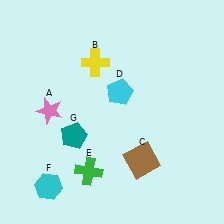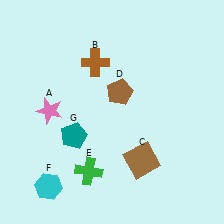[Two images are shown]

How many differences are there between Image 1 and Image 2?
There are 2 differences between the two images.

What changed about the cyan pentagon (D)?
In Image 1, D is cyan. In Image 2, it changed to brown.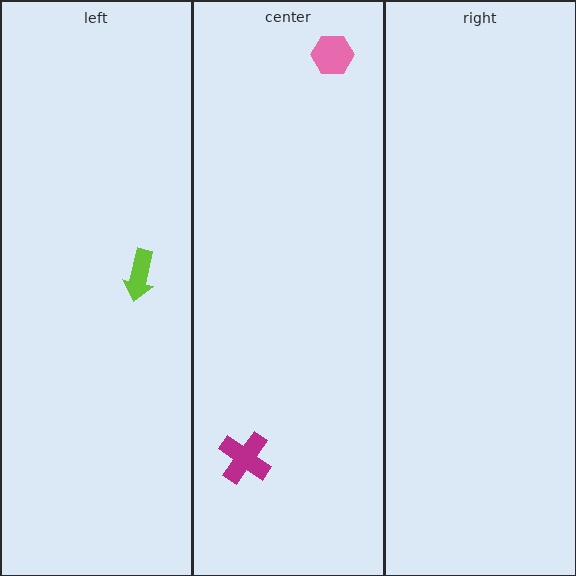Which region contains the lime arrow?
The left region.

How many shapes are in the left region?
1.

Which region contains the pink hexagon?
The center region.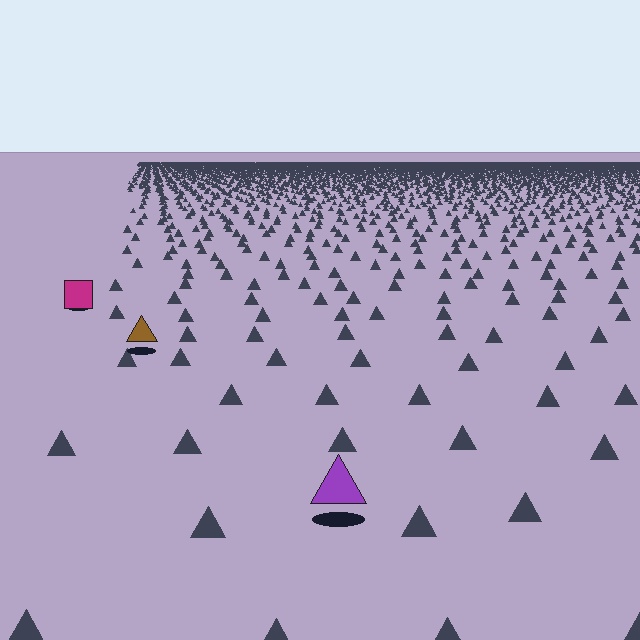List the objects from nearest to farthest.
From nearest to farthest: the purple triangle, the brown triangle, the magenta square.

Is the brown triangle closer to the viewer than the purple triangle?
No. The purple triangle is closer — you can tell from the texture gradient: the ground texture is coarser near it.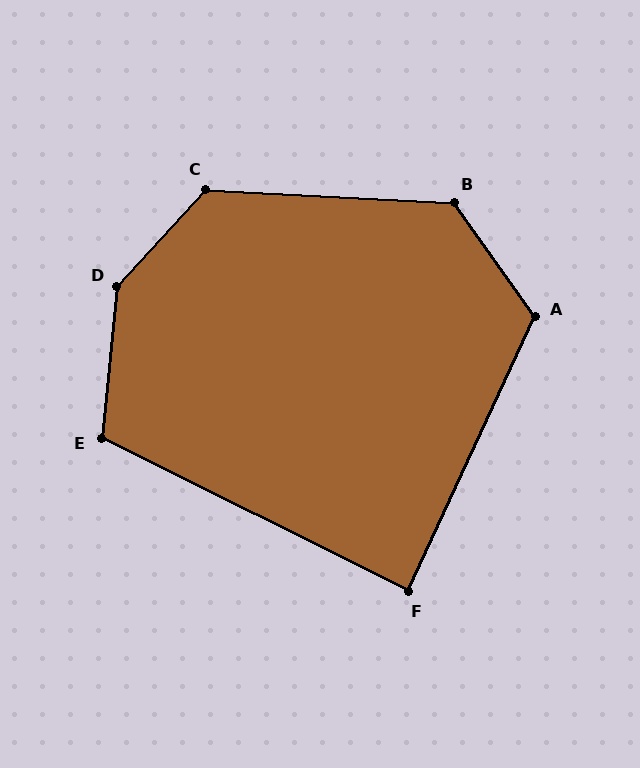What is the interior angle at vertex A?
Approximately 120 degrees (obtuse).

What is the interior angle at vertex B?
Approximately 129 degrees (obtuse).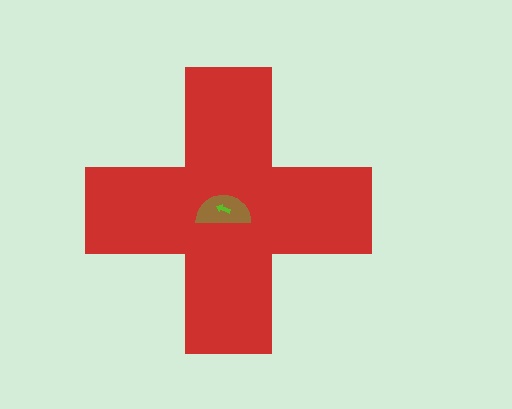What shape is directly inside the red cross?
The brown semicircle.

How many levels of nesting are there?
3.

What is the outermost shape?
The red cross.